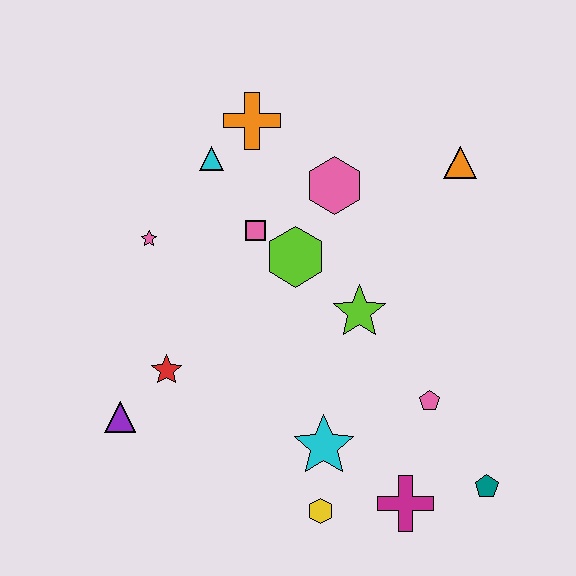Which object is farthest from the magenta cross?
The orange cross is farthest from the magenta cross.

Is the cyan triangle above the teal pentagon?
Yes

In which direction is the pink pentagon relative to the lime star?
The pink pentagon is below the lime star.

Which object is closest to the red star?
The purple triangle is closest to the red star.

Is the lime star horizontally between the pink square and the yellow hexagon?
No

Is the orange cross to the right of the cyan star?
No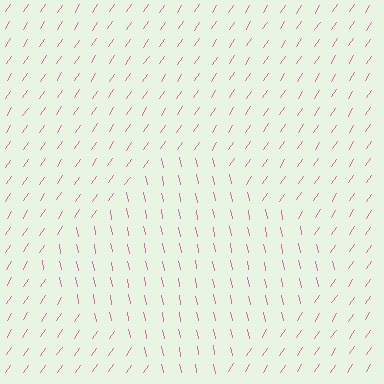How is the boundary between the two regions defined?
The boundary is defined purely by a change in line orientation (approximately 45 degrees difference). All lines are the same color and thickness.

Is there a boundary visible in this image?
Yes, there is a texture boundary formed by a change in line orientation.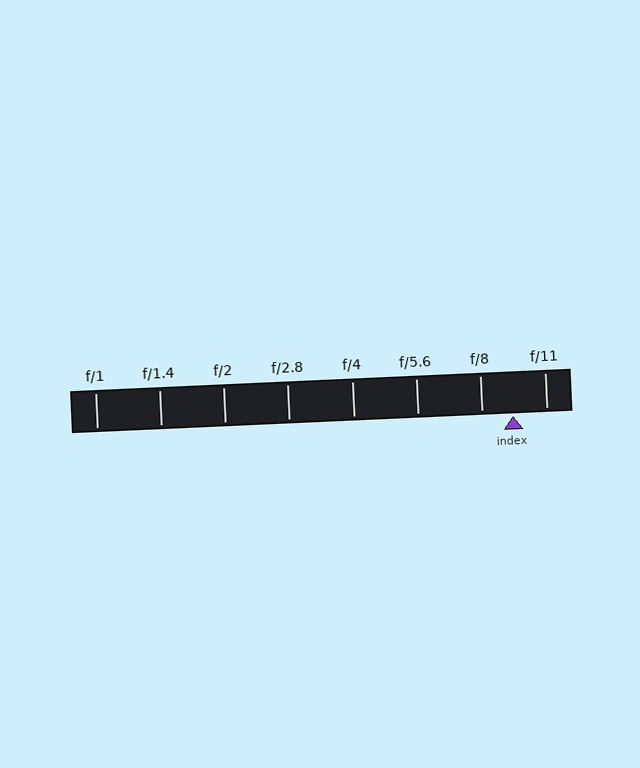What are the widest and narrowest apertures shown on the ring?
The widest aperture shown is f/1 and the narrowest is f/11.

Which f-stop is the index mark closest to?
The index mark is closest to f/8.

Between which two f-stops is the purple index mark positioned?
The index mark is between f/8 and f/11.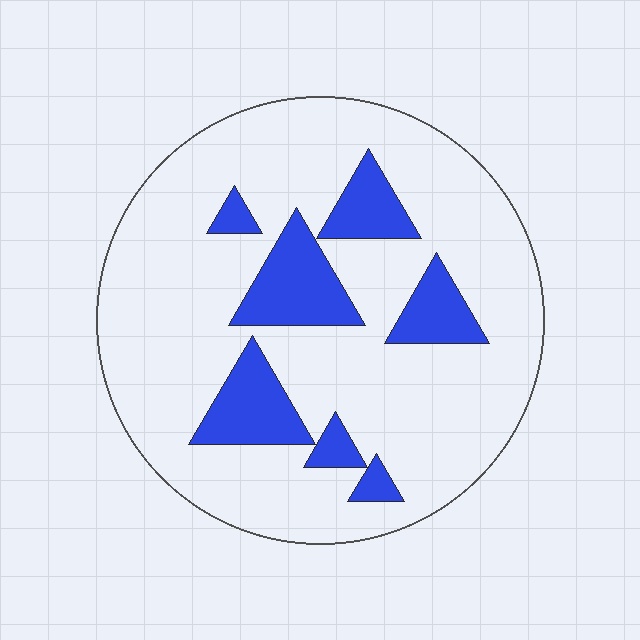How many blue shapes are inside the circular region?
7.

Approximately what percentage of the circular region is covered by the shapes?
Approximately 20%.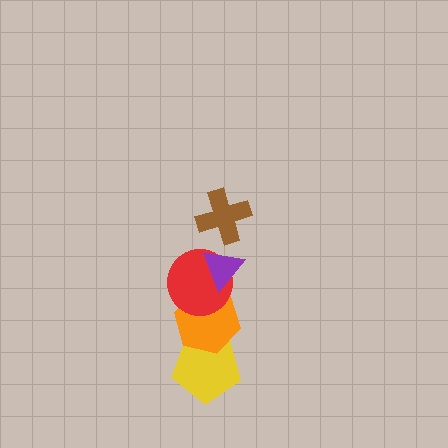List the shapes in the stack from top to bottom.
From top to bottom: the brown cross, the purple triangle, the red circle, the orange hexagon, the yellow pentagon.